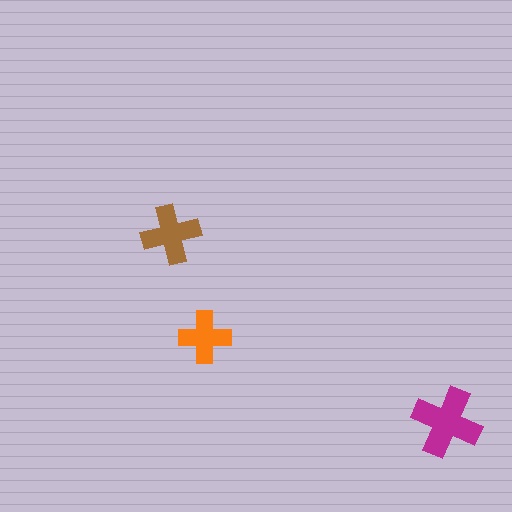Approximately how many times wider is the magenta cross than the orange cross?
About 1.5 times wider.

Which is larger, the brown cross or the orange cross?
The brown one.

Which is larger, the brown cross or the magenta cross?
The magenta one.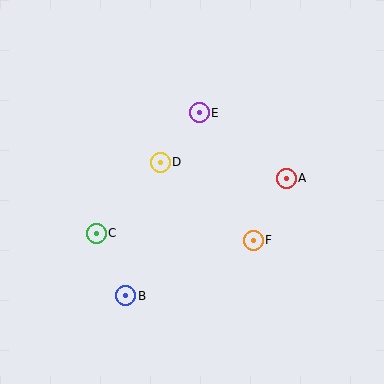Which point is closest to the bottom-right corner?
Point F is closest to the bottom-right corner.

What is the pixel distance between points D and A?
The distance between D and A is 127 pixels.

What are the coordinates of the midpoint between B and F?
The midpoint between B and F is at (190, 268).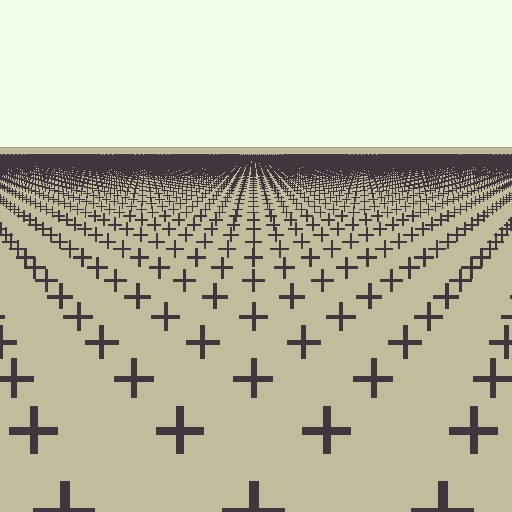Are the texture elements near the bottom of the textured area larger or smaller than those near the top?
Larger. Near the bottom, elements are closer to the viewer and appear at a bigger on-screen size.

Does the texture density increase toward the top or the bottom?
Density increases toward the top.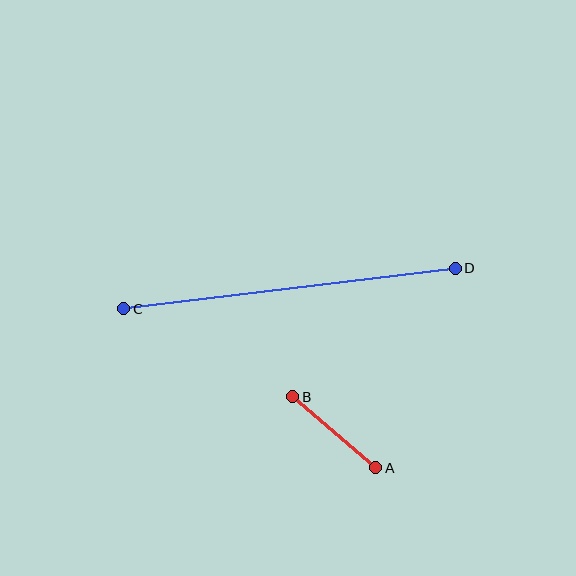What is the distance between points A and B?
The distance is approximately 109 pixels.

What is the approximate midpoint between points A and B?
The midpoint is at approximately (334, 432) pixels.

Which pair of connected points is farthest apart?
Points C and D are farthest apart.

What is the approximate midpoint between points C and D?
The midpoint is at approximately (290, 288) pixels.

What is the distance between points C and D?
The distance is approximately 334 pixels.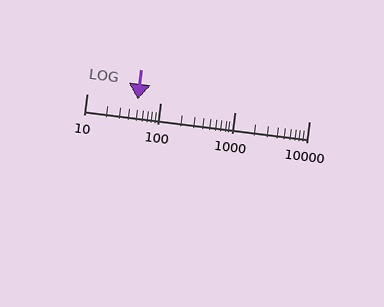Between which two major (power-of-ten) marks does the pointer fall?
The pointer is between 10 and 100.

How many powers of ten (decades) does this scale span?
The scale spans 3 decades, from 10 to 10000.